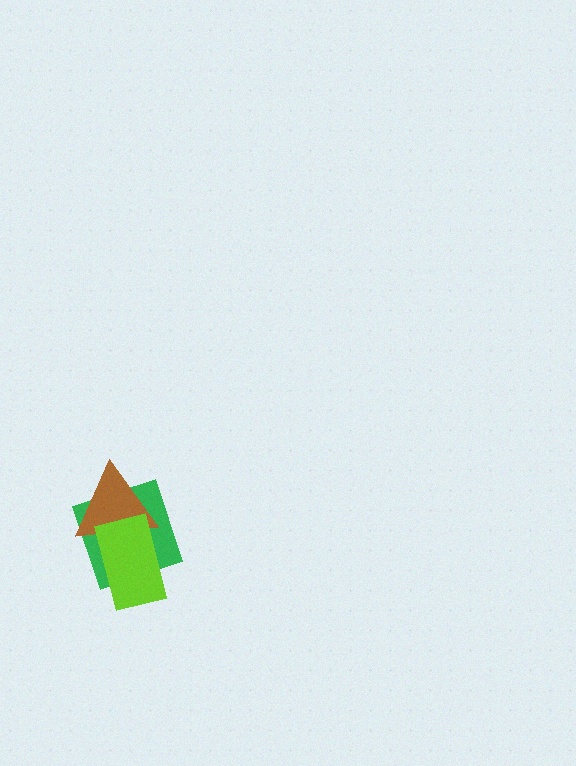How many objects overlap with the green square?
2 objects overlap with the green square.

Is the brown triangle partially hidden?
Yes, it is partially covered by another shape.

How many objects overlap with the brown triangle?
2 objects overlap with the brown triangle.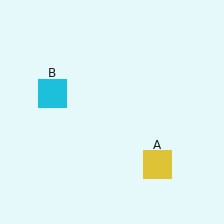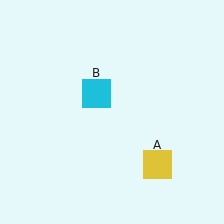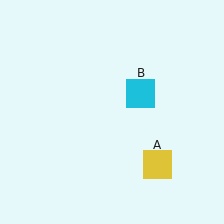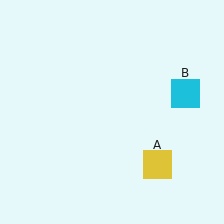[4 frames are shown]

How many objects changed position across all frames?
1 object changed position: cyan square (object B).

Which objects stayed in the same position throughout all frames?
Yellow square (object A) remained stationary.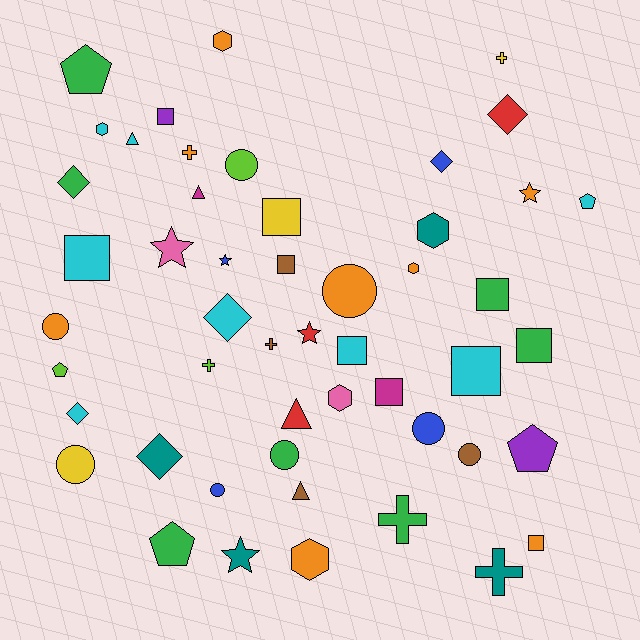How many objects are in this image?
There are 50 objects.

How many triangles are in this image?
There are 4 triangles.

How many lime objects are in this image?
There are 3 lime objects.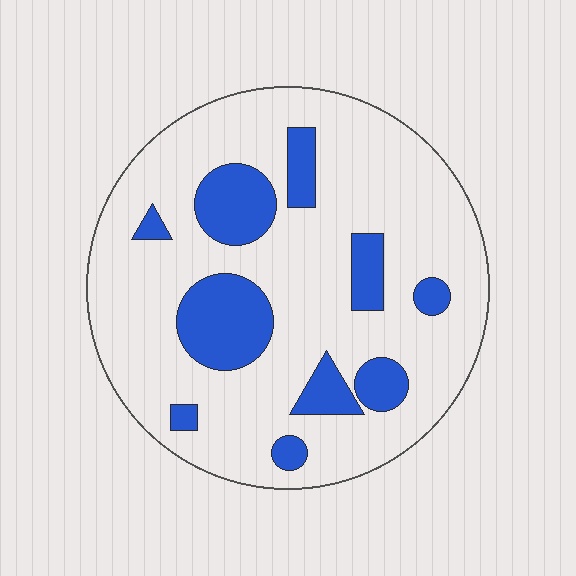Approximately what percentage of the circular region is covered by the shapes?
Approximately 20%.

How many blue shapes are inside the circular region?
10.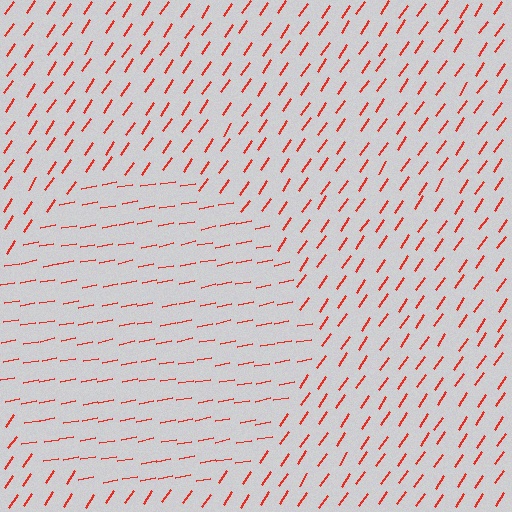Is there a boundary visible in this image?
Yes, there is a texture boundary formed by a change in line orientation.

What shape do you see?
I see a circle.